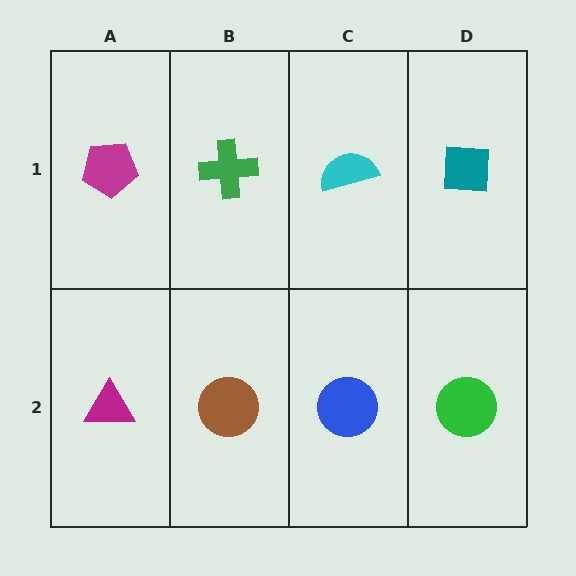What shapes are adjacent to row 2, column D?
A teal square (row 1, column D), a blue circle (row 2, column C).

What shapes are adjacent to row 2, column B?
A green cross (row 1, column B), a magenta triangle (row 2, column A), a blue circle (row 2, column C).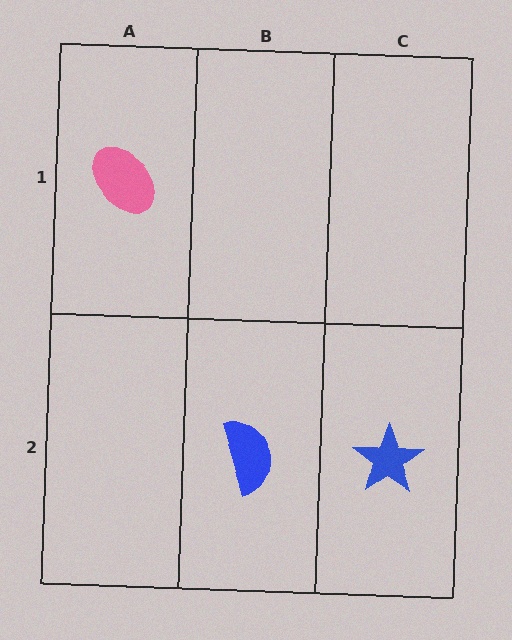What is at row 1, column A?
A pink ellipse.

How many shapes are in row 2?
2 shapes.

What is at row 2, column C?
A blue star.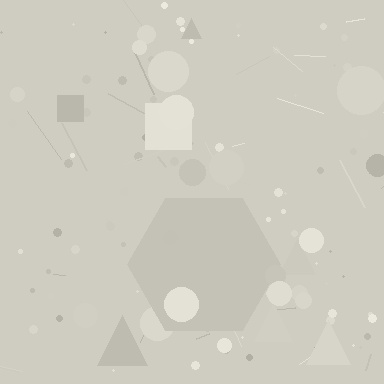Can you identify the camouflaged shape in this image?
The camouflaged shape is a hexagon.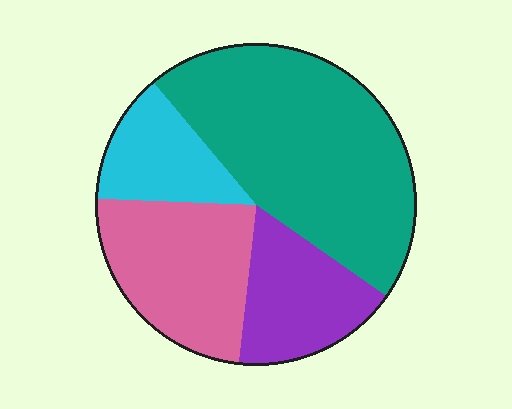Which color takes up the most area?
Teal, at roughly 45%.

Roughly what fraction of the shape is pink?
Pink covers 24% of the shape.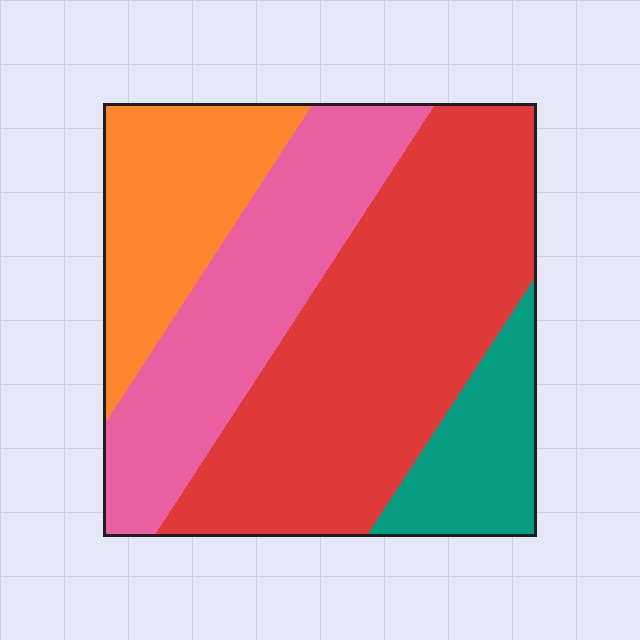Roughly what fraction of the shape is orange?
Orange covers around 20% of the shape.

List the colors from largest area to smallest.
From largest to smallest: red, pink, orange, teal.